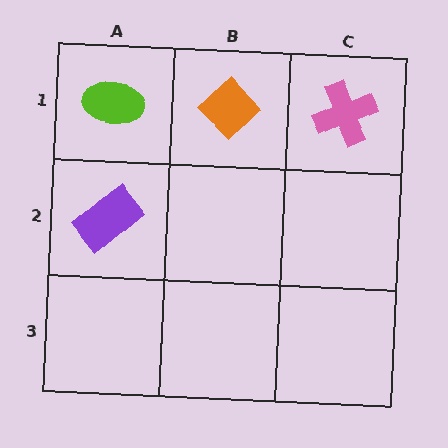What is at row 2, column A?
A purple rectangle.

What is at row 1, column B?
An orange diamond.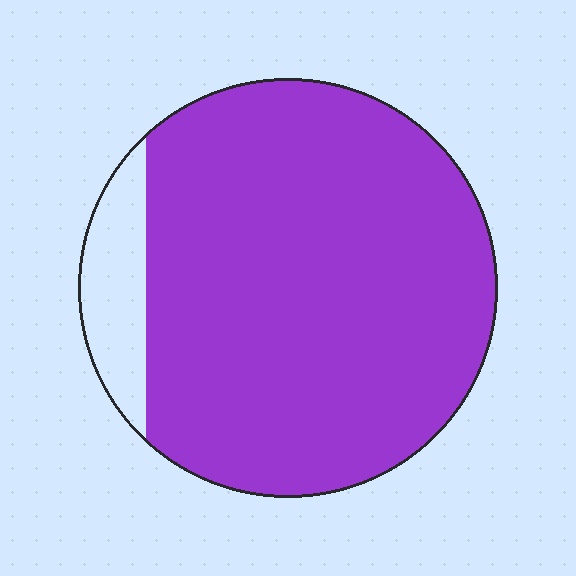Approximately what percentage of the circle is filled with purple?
Approximately 90%.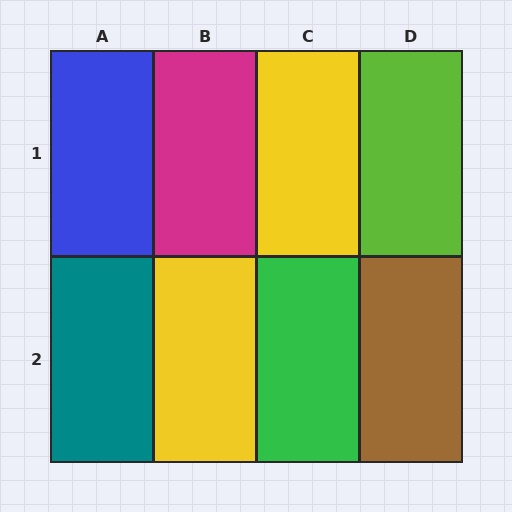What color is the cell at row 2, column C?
Green.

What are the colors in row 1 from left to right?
Blue, magenta, yellow, lime.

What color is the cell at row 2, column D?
Brown.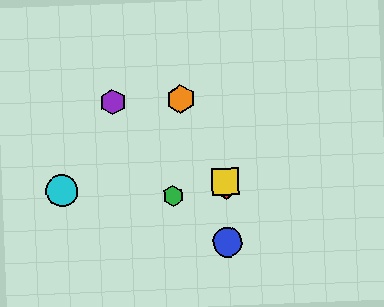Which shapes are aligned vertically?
The red hexagon, the blue circle, the yellow square are aligned vertically.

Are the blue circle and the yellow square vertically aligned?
Yes, both are at x≈228.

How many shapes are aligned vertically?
3 shapes (the red hexagon, the blue circle, the yellow square) are aligned vertically.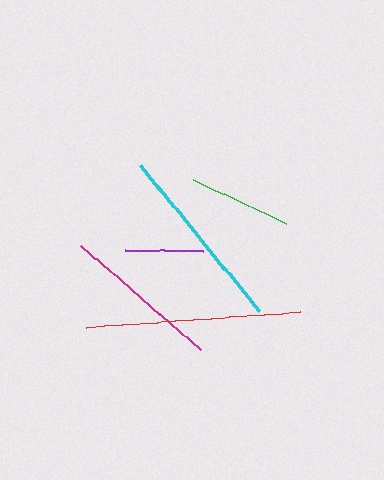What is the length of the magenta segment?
The magenta segment is approximately 159 pixels long.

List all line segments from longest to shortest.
From longest to shortest: red, cyan, magenta, green, purple.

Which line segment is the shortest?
The purple line is the shortest at approximately 78 pixels.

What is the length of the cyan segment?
The cyan segment is approximately 189 pixels long.